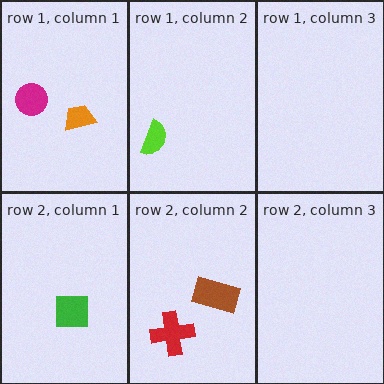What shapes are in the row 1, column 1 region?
The magenta circle, the orange trapezoid.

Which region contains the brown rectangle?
The row 2, column 2 region.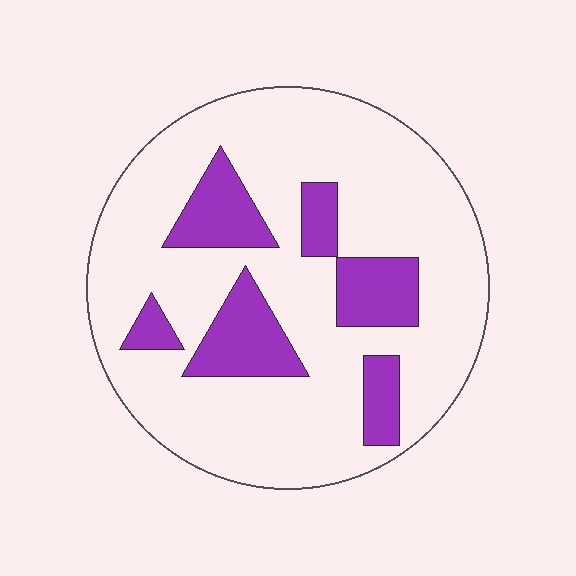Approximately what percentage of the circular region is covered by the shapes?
Approximately 20%.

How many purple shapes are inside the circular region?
6.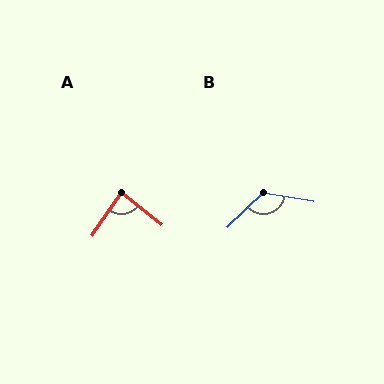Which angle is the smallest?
A, at approximately 86 degrees.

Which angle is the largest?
B, at approximately 127 degrees.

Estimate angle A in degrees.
Approximately 86 degrees.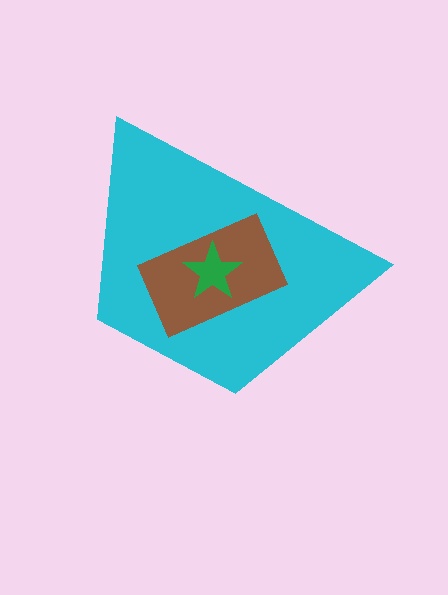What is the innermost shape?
The green star.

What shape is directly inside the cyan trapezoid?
The brown rectangle.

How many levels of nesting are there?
3.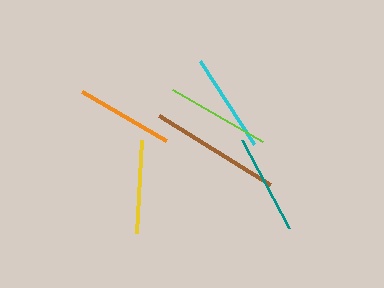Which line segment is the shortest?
The yellow line is the shortest at approximately 92 pixels.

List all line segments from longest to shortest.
From longest to shortest: brown, lime, cyan, teal, orange, yellow.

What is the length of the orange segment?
The orange segment is approximately 97 pixels long.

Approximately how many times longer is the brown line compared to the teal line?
The brown line is approximately 1.3 times the length of the teal line.